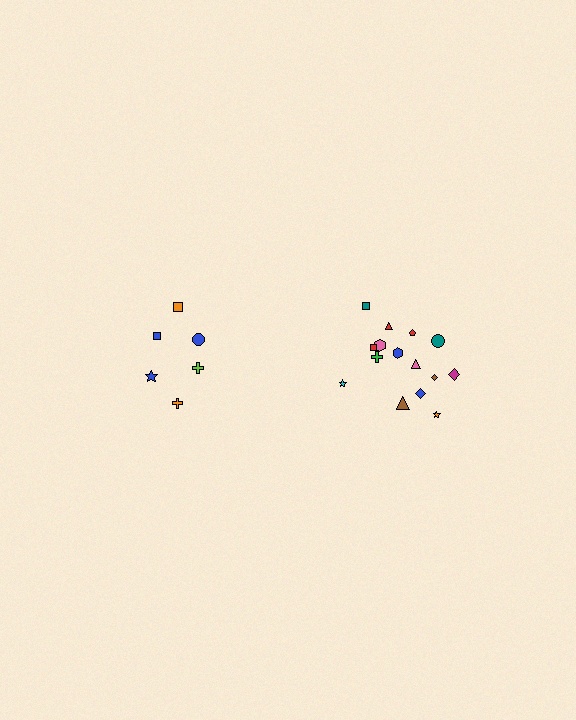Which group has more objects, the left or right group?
The right group.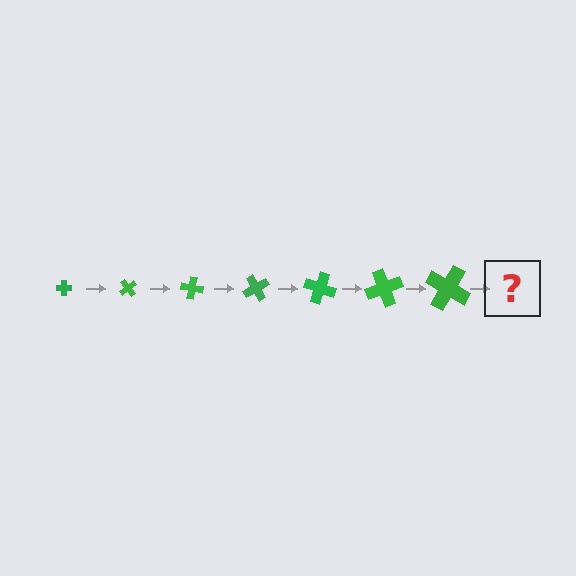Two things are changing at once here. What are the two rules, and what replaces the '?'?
The two rules are that the cross grows larger each step and it rotates 50 degrees each step. The '?' should be a cross, larger than the previous one and rotated 350 degrees from the start.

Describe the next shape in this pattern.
It should be a cross, larger than the previous one and rotated 350 degrees from the start.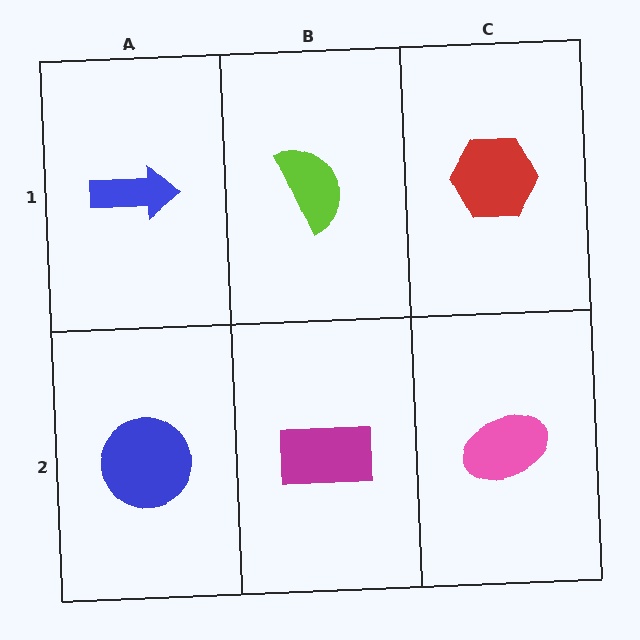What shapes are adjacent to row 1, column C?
A pink ellipse (row 2, column C), a lime semicircle (row 1, column B).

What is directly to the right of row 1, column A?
A lime semicircle.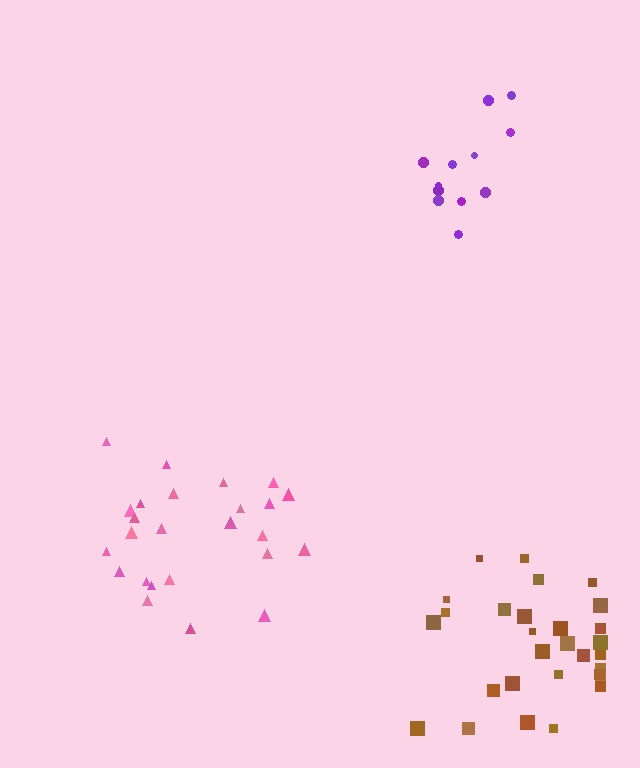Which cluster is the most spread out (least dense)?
Pink.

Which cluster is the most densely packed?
Purple.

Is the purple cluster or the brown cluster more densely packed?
Purple.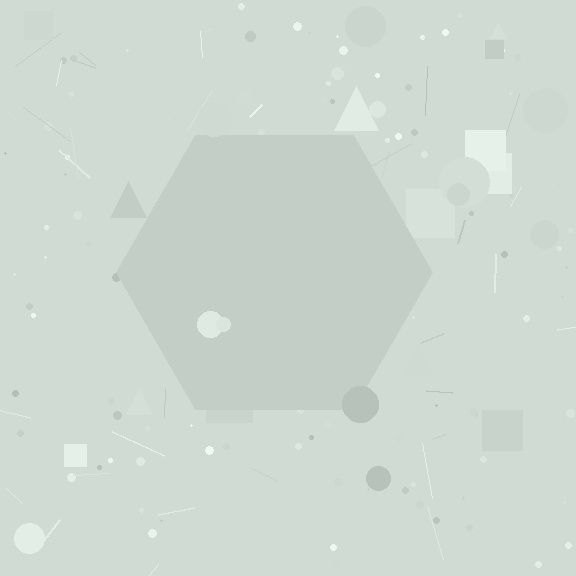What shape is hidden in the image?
A hexagon is hidden in the image.